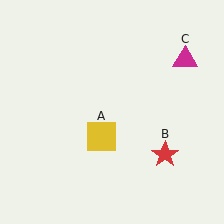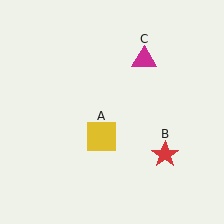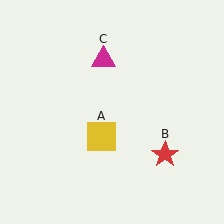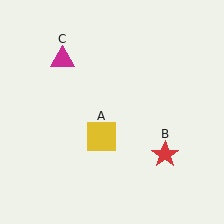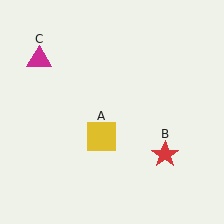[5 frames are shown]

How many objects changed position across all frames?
1 object changed position: magenta triangle (object C).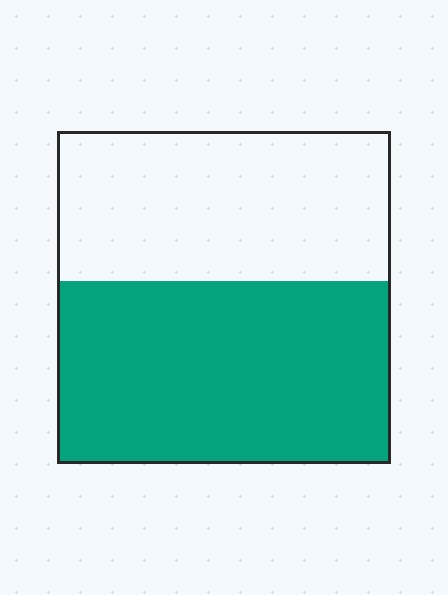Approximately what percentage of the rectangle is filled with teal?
Approximately 55%.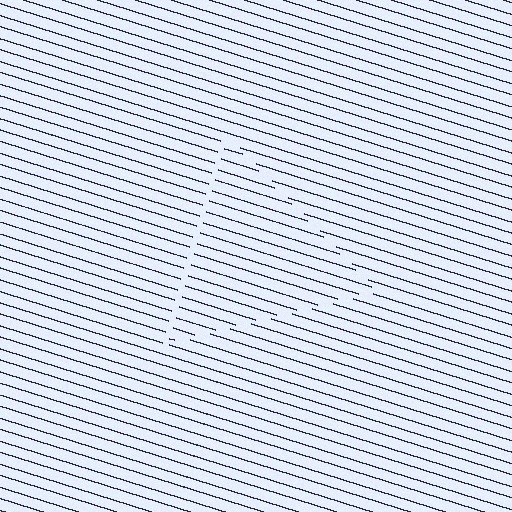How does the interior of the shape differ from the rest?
The interior of the shape contains the same grating, shifted by half a period — the contour is defined by the phase discontinuity where line-ends from the inner and outer gratings abut.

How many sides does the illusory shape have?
3 sides — the line-ends trace a triangle.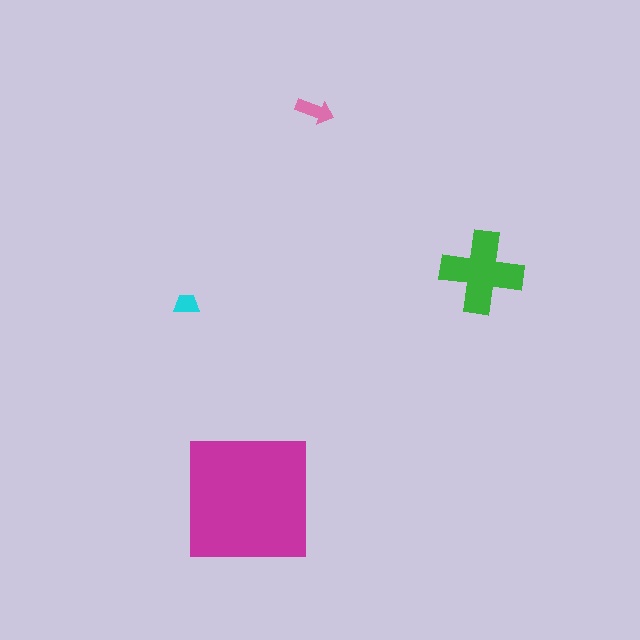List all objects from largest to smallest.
The magenta square, the green cross, the pink arrow, the cyan trapezoid.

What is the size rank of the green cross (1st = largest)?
2nd.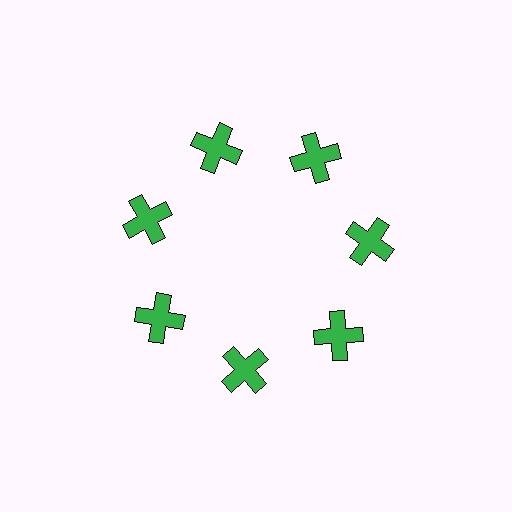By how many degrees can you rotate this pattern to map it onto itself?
The pattern maps onto itself every 51 degrees of rotation.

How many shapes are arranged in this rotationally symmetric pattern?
There are 7 shapes, arranged in 7 groups of 1.